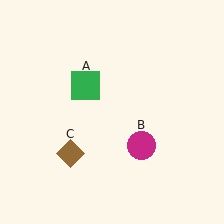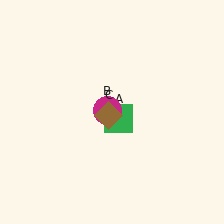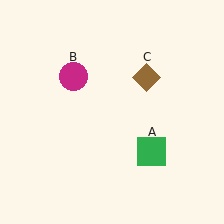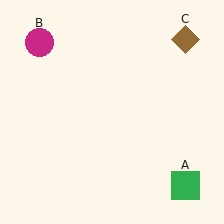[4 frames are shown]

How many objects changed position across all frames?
3 objects changed position: green square (object A), magenta circle (object B), brown diamond (object C).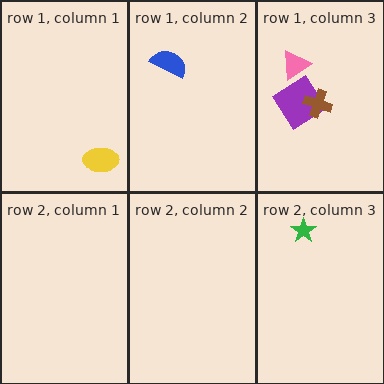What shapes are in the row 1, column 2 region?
The blue semicircle.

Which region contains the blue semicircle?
The row 1, column 2 region.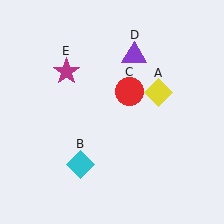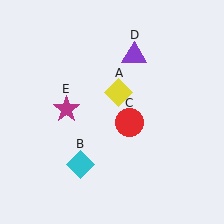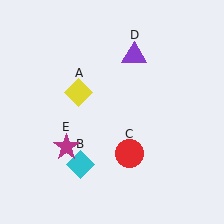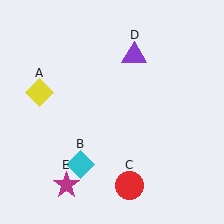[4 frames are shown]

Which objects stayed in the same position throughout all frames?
Cyan diamond (object B) and purple triangle (object D) remained stationary.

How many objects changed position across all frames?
3 objects changed position: yellow diamond (object A), red circle (object C), magenta star (object E).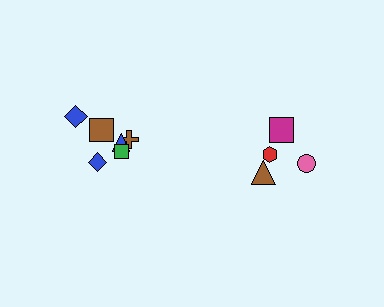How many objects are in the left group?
There are 6 objects.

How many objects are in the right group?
There are 4 objects.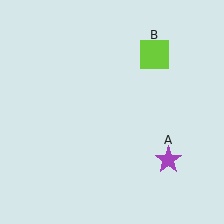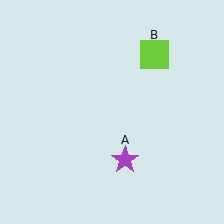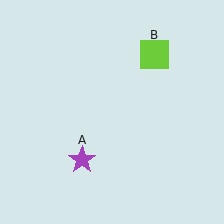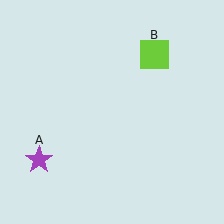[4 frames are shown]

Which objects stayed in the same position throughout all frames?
Lime square (object B) remained stationary.